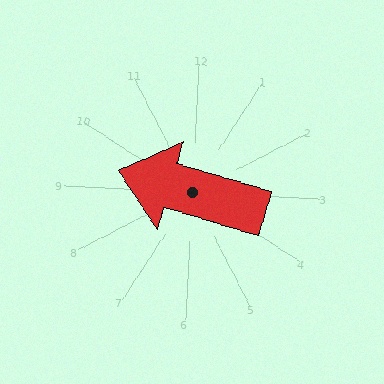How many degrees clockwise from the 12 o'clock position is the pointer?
Approximately 283 degrees.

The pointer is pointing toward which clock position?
Roughly 9 o'clock.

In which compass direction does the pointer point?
West.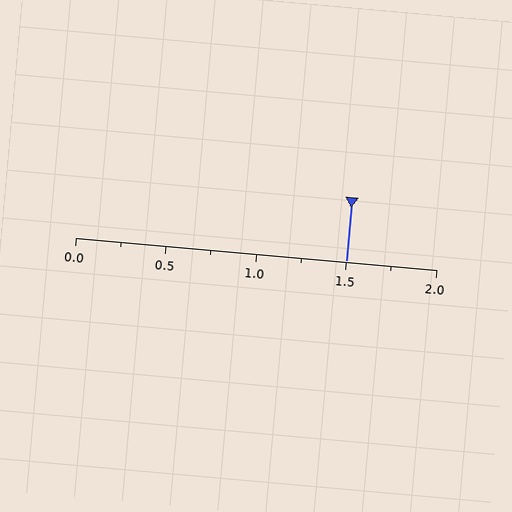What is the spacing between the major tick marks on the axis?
The major ticks are spaced 0.5 apart.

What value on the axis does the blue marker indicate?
The marker indicates approximately 1.5.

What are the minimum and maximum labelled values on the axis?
The axis runs from 0.0 to 2.0.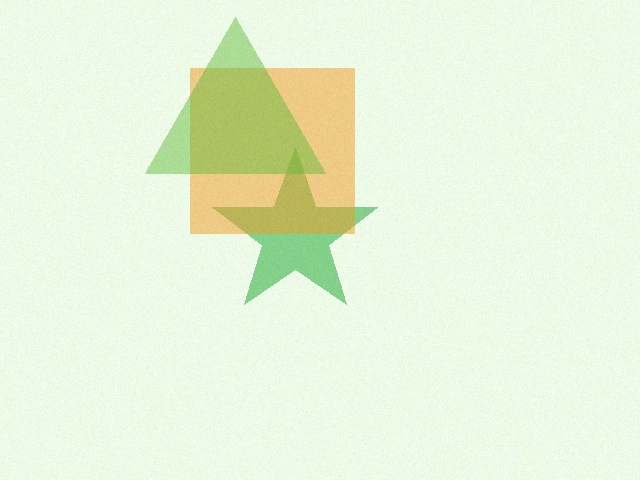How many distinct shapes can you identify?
There are 3 distinct shapes: a green star, an orange square, a lime triangle.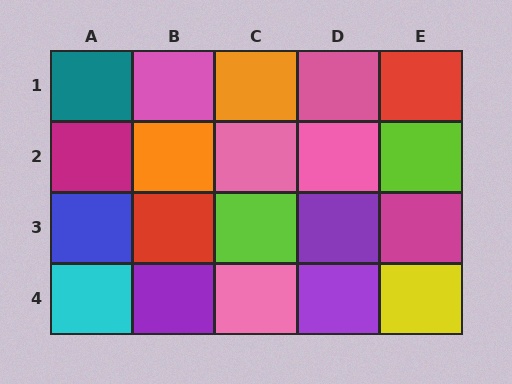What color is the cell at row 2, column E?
Lime.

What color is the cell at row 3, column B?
Red.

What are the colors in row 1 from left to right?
Teal, pink, orange, pink, red.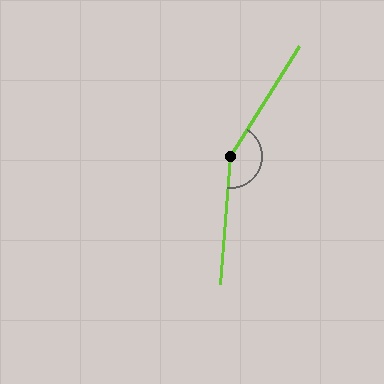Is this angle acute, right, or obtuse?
It is obtuse.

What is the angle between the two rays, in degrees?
Approximately 152 degrees.